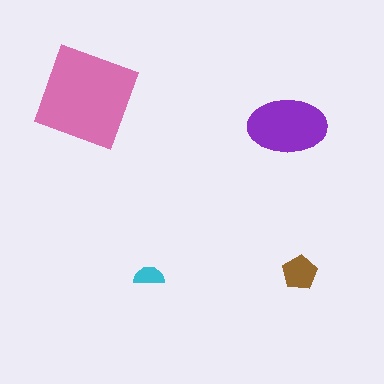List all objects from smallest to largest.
The cyan semicircle, the brown pentagon, the purple ellipse, the pink diamond.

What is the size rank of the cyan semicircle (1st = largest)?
4th.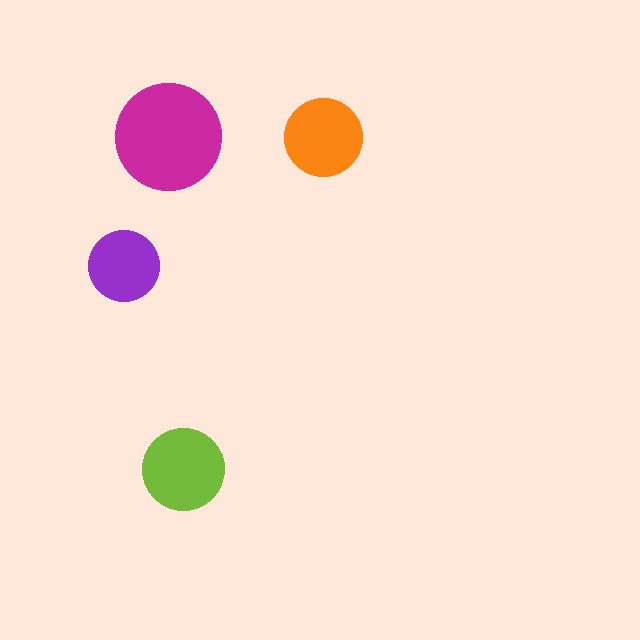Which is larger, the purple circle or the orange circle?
The orange one.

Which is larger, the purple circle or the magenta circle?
The magenta one.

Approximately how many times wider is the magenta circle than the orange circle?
About 1.5 times wider.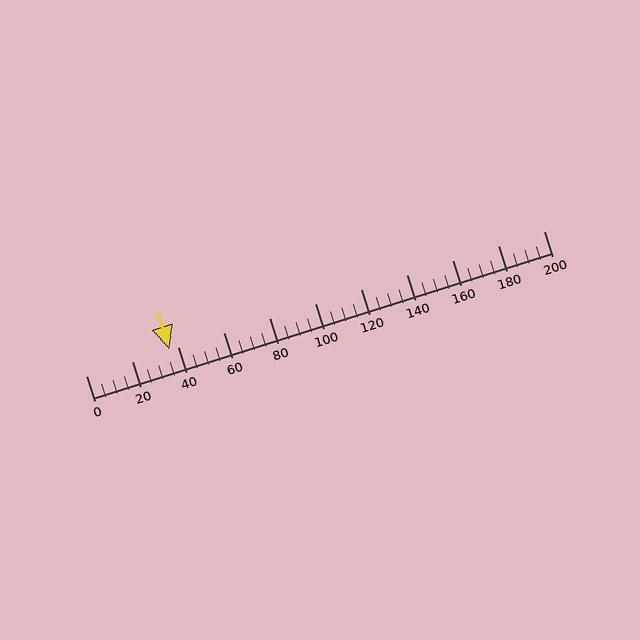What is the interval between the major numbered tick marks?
The major tick marks are spaced 20 units apart.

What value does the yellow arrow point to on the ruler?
The yellow arrow points to approximately 36.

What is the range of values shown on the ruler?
The ruler shows values from 0 to 200.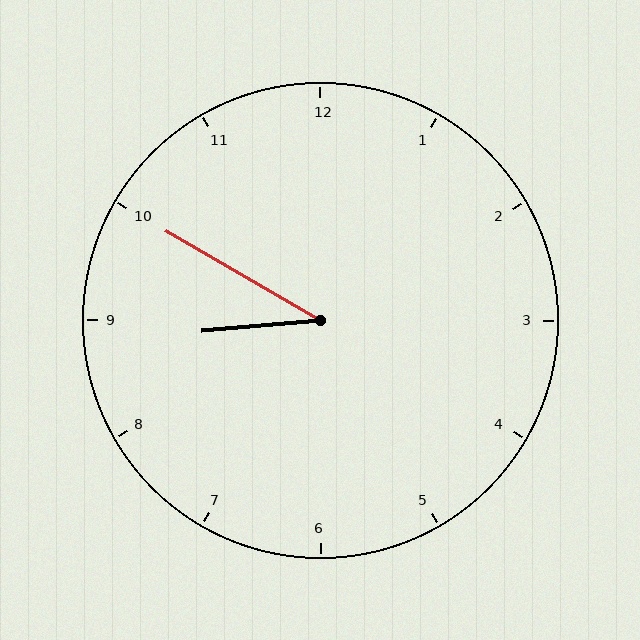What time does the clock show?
8:50.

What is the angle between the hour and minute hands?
Approximately 35 degrees.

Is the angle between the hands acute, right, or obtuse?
It is acute.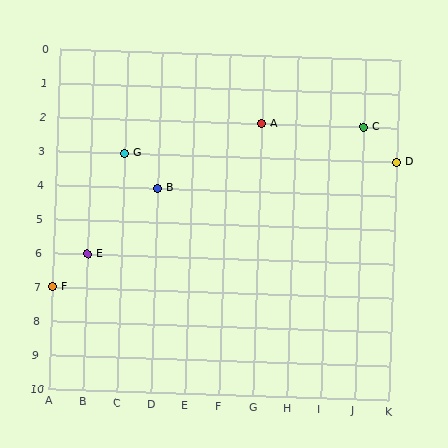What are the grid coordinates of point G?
Point G is at grid coordinates (C, 3).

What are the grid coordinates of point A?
Point A is at grid coordinates (G, 2).